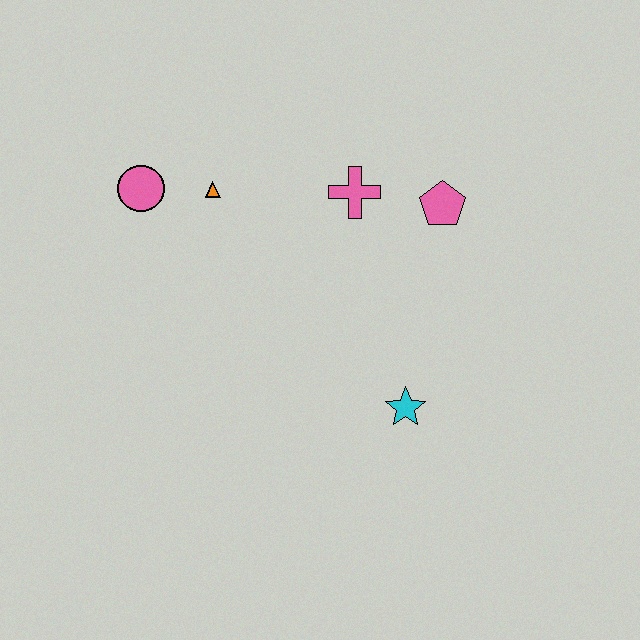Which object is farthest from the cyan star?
The pink circle is farthest from the cyan star.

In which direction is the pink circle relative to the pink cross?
The pink circle is to the left of the pink cross.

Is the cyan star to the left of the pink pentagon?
Yes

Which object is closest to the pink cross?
The pink pentagon is closest to the pink cross.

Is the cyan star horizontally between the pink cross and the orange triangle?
No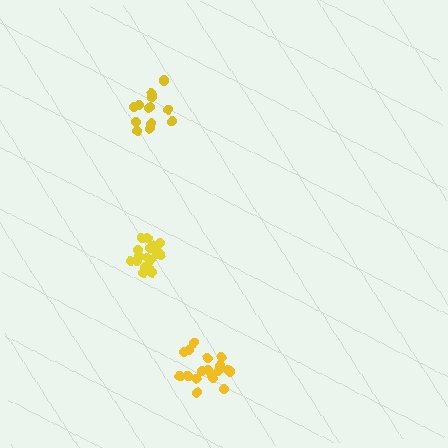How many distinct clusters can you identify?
There are 3 distinct clusters.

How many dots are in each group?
Group 1: 19 dots, Group 2: 13 dots, Group 3: 17 dots (49 total).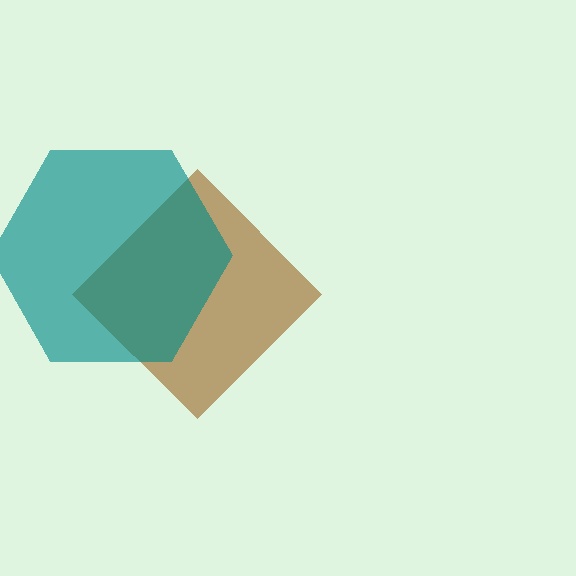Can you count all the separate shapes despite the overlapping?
Yes, there are 2 separate shapes.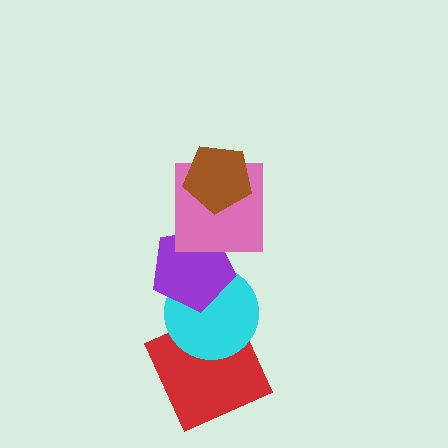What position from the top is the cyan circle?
The cyan circle is 4th from the top.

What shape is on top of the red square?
The cyan circle is on top of the red square.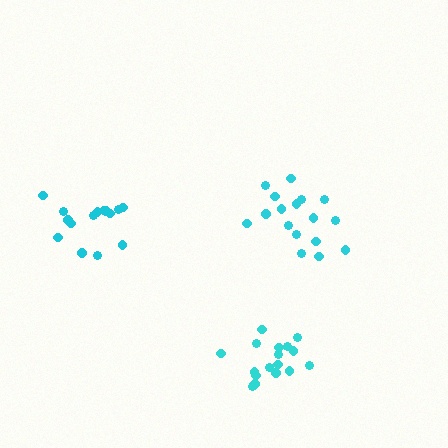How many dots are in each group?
Group 1: 15 dots, Group 2: 17 dots, Group 3: 17 dots (49 total).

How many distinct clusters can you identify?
There are 3 distinct clusters.